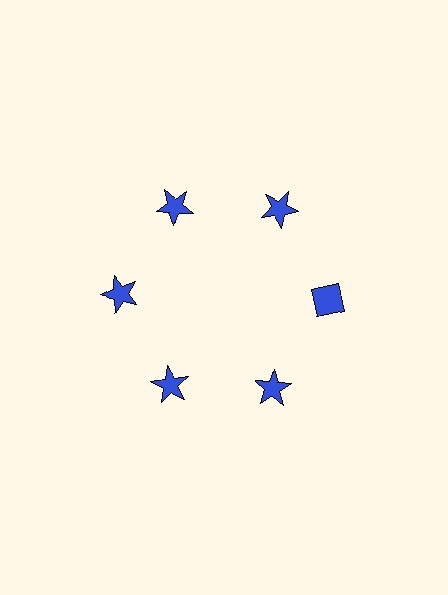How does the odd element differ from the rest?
It has a different shape: diamond instead of star.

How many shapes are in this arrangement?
There are 6 shapes arranged in a ring pattern.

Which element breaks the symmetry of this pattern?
The blue diamond at roughly the 3 o'clock position breaks the symmetry. All other shapes are blue stars.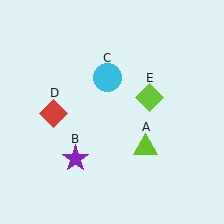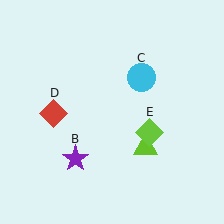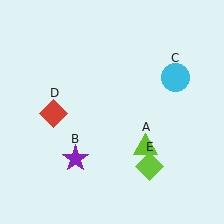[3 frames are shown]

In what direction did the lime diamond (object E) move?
The lime diamond (object E) moved down.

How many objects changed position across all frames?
2 objects changed position: cyan circle (object C), lime diamond (object E).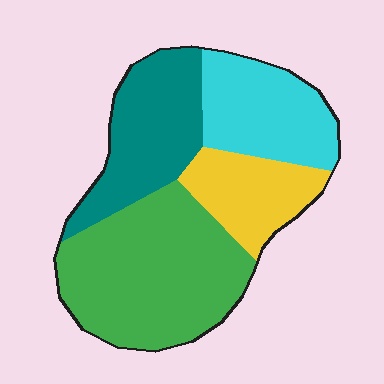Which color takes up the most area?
Green, at roughly 40%.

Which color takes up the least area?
Yellow, at roughly 15%.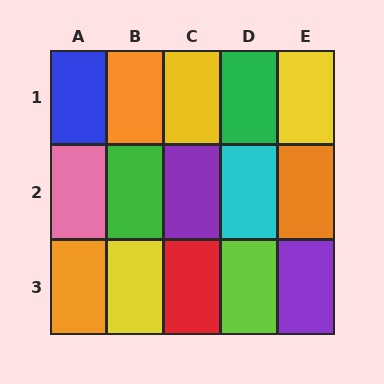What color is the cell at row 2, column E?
Orange.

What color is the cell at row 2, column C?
Purple.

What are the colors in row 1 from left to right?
Blue, orange, yellow, green, yellow.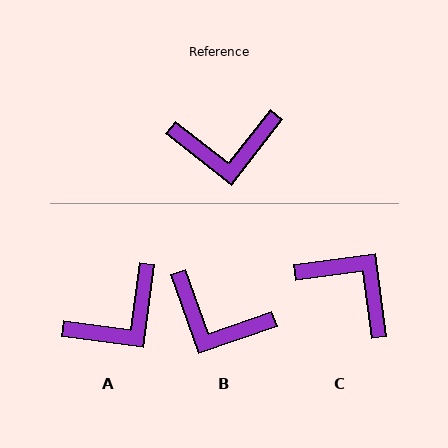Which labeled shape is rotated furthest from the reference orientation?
C, about 136 degrees away.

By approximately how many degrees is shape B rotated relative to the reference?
Approximately 33 degrees clockwise.